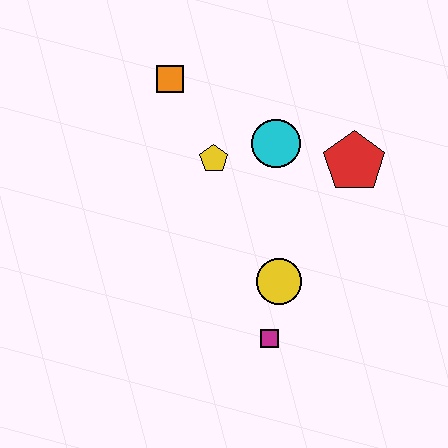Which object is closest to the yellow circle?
The magenta square is closest to the yellow circle.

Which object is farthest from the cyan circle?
The magenta square is farthest from the cyan circle.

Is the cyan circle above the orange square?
No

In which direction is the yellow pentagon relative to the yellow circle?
The yellow pentagon is above the yellow circle.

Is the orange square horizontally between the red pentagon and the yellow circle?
No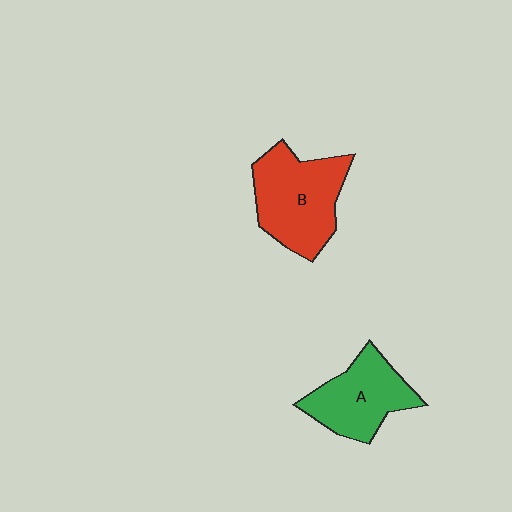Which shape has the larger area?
Shape B (red).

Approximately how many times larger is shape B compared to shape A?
Approximately 1.2 times.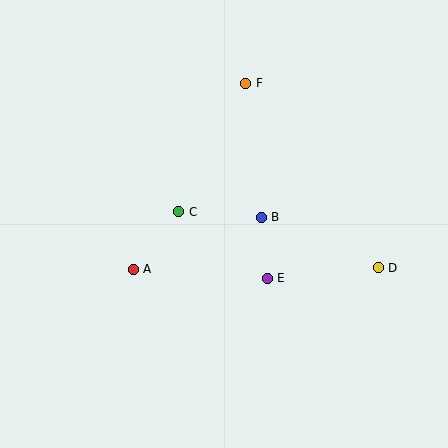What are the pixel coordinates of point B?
Point B is at (261, 217).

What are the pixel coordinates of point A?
Point A is at (133, 269).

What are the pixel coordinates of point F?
Point F is at (246, 83).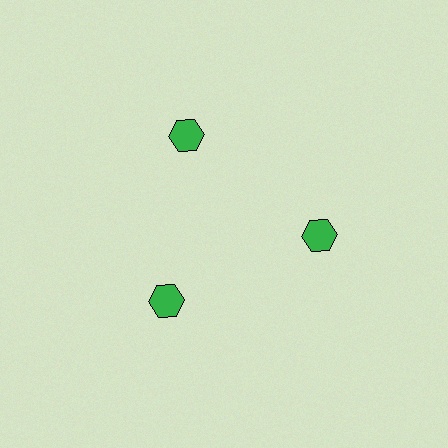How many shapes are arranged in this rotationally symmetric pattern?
There are 3 shapes, arranged in 3 groups of 1.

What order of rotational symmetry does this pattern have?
This pattern has 3-fold rotational symmetry.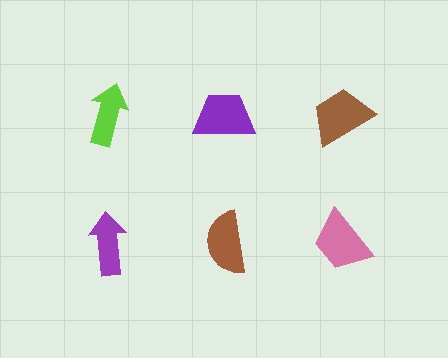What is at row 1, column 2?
A purple trapezoid.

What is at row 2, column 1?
A purple arrow.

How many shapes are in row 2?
3 shapes.